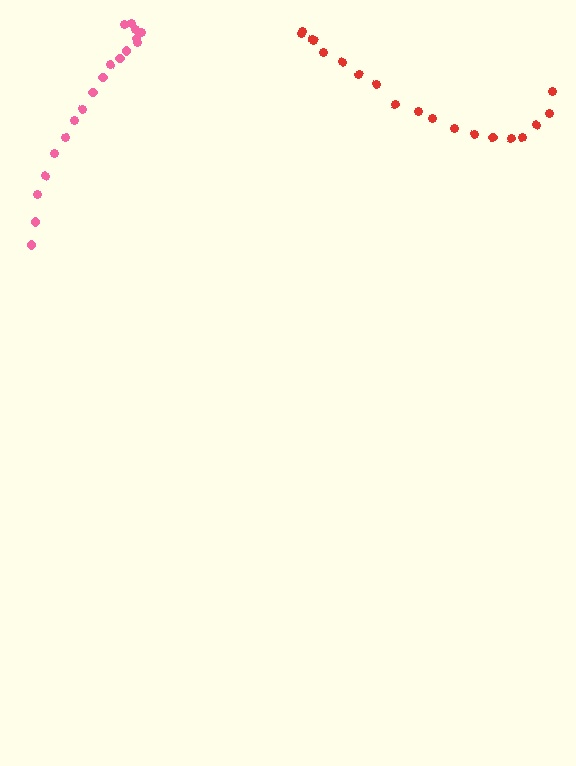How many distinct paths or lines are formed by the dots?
There are 2 distinct paths.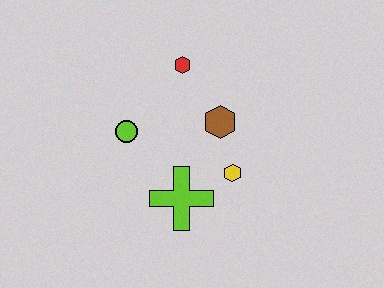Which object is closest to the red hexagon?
The brown hexagon is closest to the red hexagon.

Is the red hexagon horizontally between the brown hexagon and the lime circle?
Yes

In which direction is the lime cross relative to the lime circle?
The lime cross is below the lime circle.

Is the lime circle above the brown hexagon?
No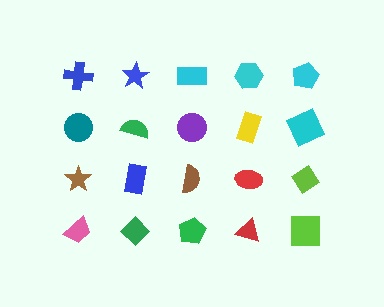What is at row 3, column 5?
A lime diamond.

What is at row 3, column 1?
A brown star.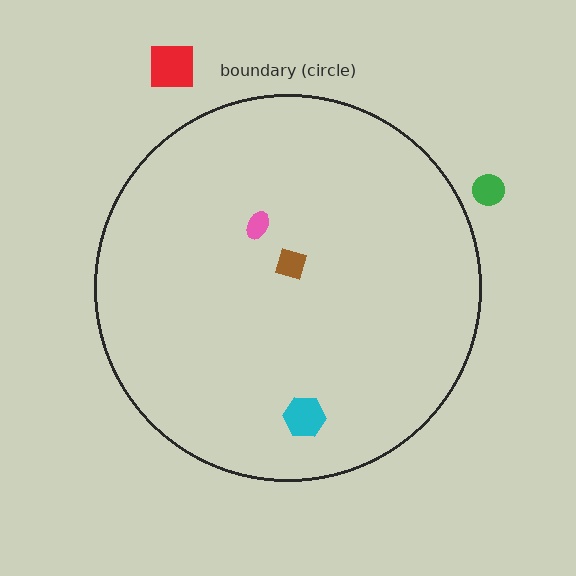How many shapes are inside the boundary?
3 inside, 2 outside.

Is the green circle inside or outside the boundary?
Outside.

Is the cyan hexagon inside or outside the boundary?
Inside.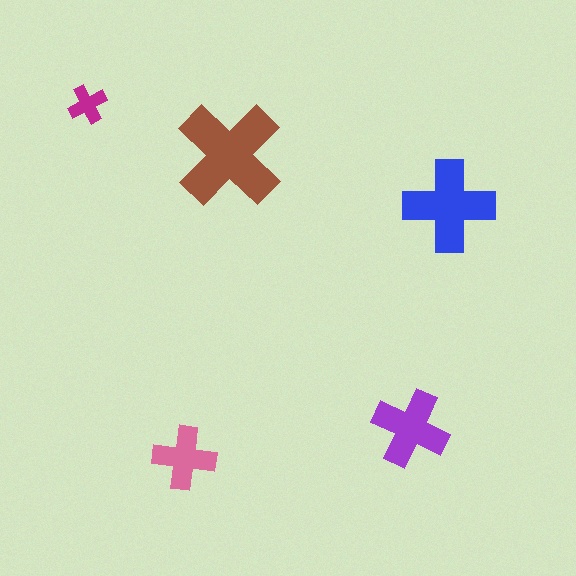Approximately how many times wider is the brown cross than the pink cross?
About 1.5 times wider.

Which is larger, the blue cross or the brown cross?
The brown one.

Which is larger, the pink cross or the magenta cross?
The pink one.